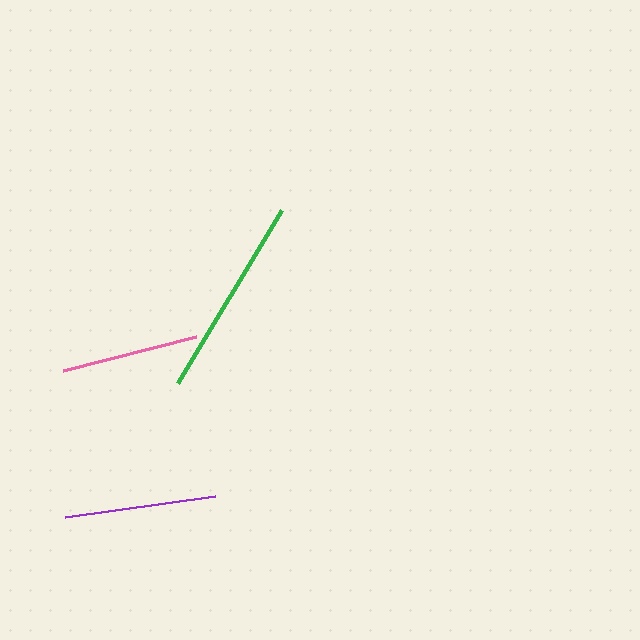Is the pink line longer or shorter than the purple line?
The purple line is longer than the pink line.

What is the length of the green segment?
The green segment is approximately 201 pixels long.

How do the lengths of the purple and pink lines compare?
The purple and pink lines are approximately the same length.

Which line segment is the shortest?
The pink line is the shortest at approximately 138 pixels.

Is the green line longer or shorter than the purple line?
The green line is longer than the purple line.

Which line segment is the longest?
The green line is the longest at approximately 201 pixels.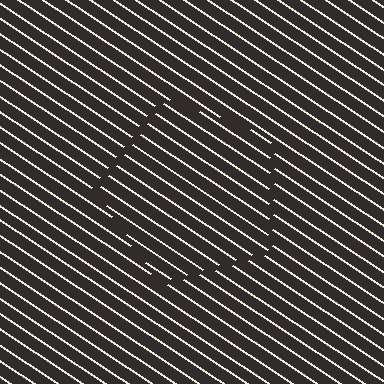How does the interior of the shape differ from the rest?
The interior of the shape contains the same grating, shifted by half a period — the contour is defined by the phase discontinuity where line-ends from the inner and outer gratings abut.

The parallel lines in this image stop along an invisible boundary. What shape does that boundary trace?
An illusory pentagon. The interior of the shape contains the same grating, shifted by half a period — the contour is defined by the phase discontinuity where line-ends from the inner and outer gratings abut.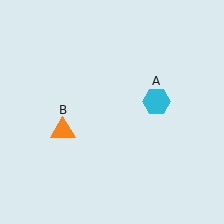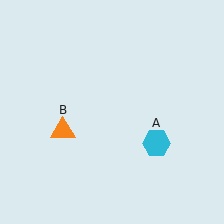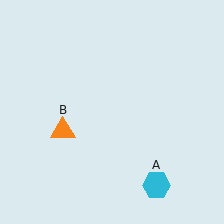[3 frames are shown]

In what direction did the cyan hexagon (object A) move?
The cyan hexagon (object A) moved down.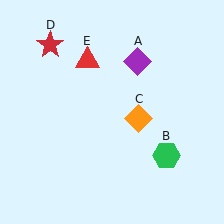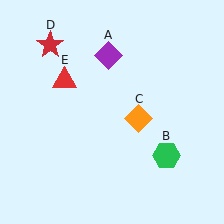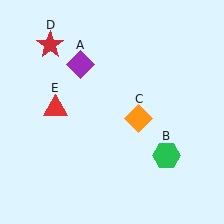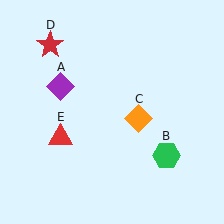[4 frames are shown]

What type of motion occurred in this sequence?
The purple diamond (object A), red triangle (object E) rotated counterclockwise around the center of the scene.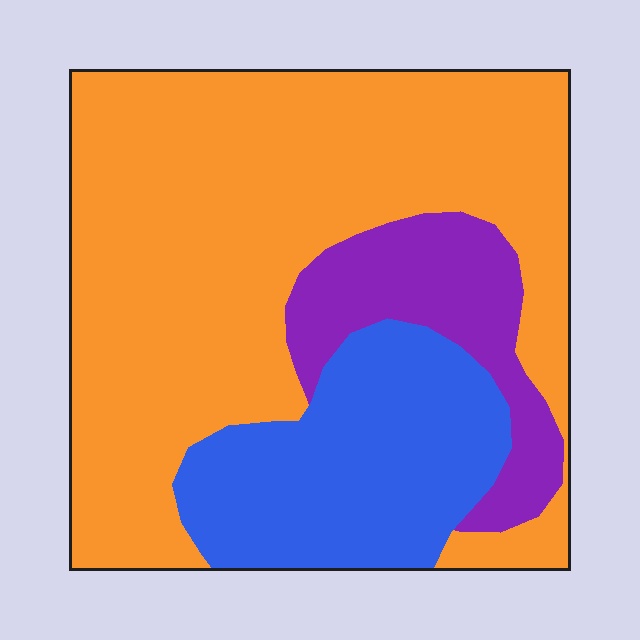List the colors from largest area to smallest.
From largest to smallest: orange, blue, purple.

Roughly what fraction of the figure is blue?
Blue takes up about one quarter (1/4) of the figure.